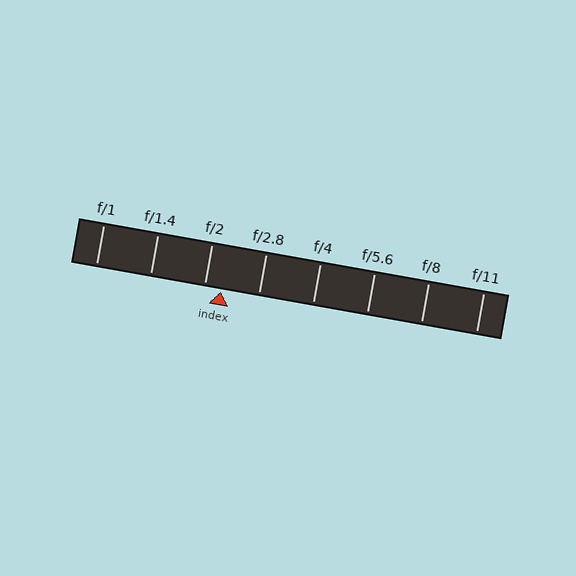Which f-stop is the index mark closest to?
The index mark is closest to f/2.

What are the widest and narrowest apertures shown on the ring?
The widest aperture shown is f/1 and the narrowest is f/11.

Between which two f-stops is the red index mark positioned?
The index mark is between f/2 and f/2.8.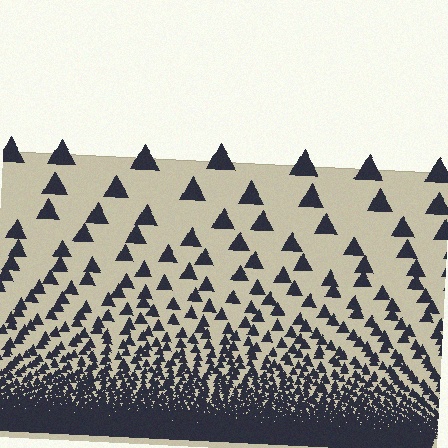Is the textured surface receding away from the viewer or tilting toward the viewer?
The surface appears to tilt toward the viewer. Texture elements get larger and sparser toward the top.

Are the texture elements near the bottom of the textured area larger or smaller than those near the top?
Smaller. The gradient is inverted — elements near the bottom are smaller and denser.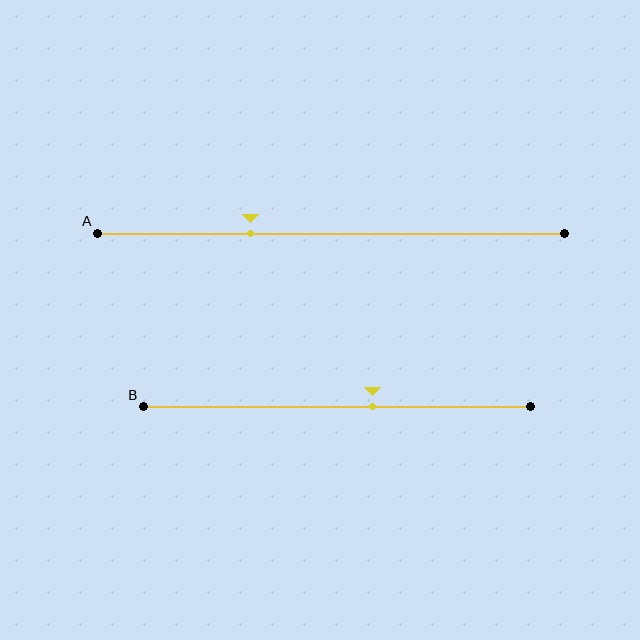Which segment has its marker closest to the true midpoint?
Segment B has its marker closest to the true midpoint.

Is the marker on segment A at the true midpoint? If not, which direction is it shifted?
No, the marker on segment A is shifted to the left by about 17% of the segment length.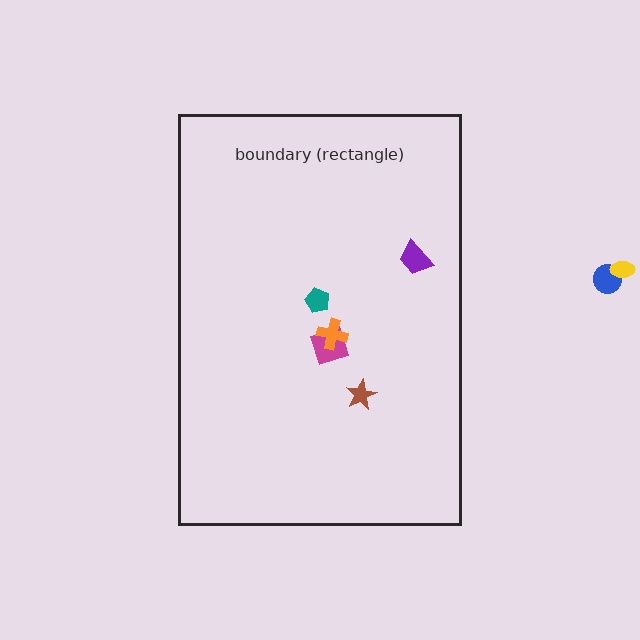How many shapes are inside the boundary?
5 inside, 2 outside.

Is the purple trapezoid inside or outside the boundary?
Inside.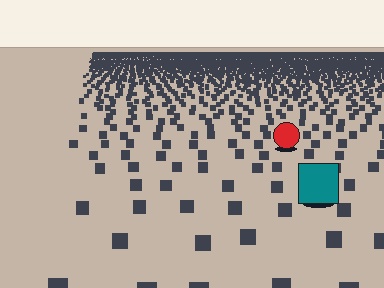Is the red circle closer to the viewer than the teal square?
No. The teal square is closer — you can tell from the texture gradient: the ground texture is coarser near it.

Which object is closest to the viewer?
The teal square is closest. The texture marks near it are larger and more spread out.